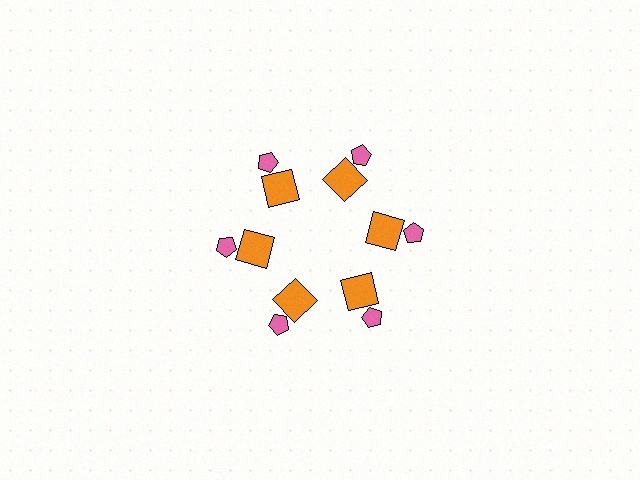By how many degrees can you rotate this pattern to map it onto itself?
The pattern maps onto itself every 60 degrees of rotation.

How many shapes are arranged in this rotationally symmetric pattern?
There are 12 shapes, arranged in 6 groups of 2.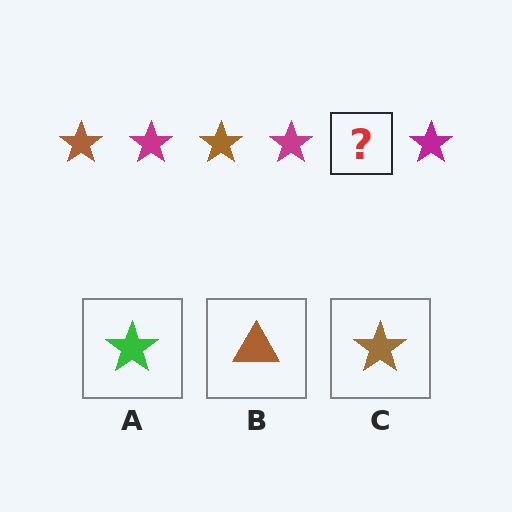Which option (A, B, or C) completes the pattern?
C.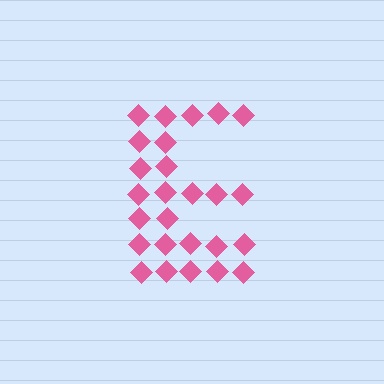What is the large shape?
The large shape is the letter E.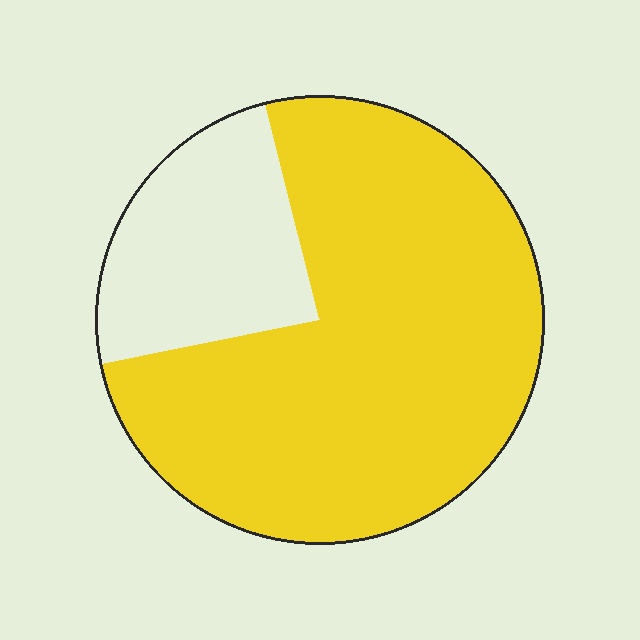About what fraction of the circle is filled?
About three quarters (3/4).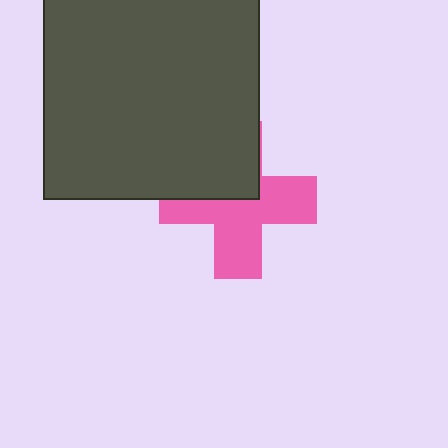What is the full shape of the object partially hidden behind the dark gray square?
The partially hidden object is a pink cross.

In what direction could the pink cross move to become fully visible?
The pink cross could move down. That would shift it out from behind the dark gray square entirely.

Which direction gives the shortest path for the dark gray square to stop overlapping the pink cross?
Moving up gives the shortest separation.